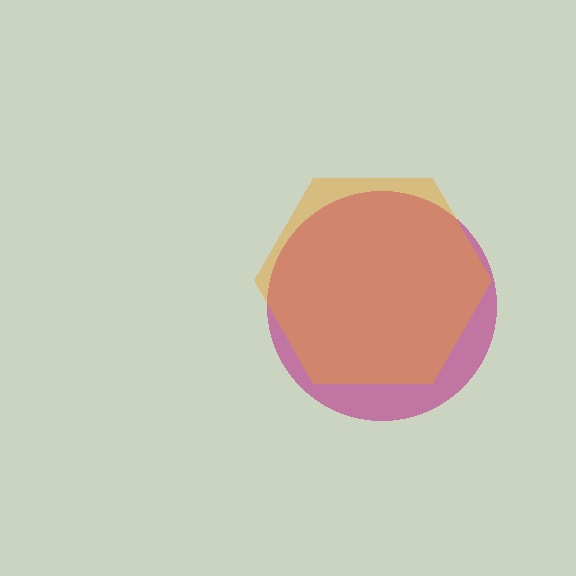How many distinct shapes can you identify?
There are 2 distinct shapes: a magenta circle, an orange hexagon.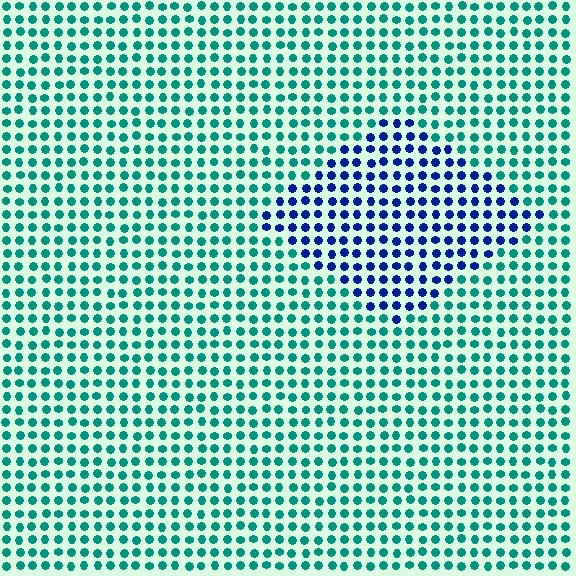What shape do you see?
I see a diamond.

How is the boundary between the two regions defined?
The boundary is defined purely by a slight shift in hue (about 57 degrees). Spacing, size, and orientation are identical on both sides.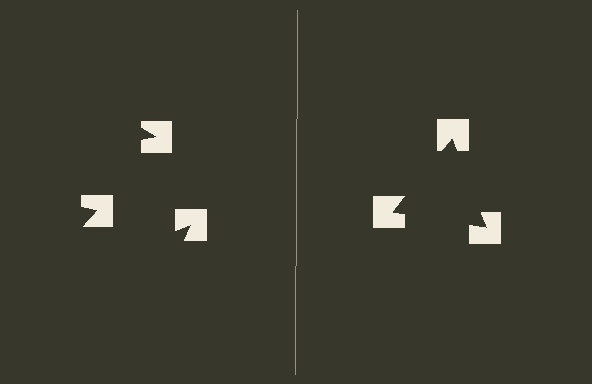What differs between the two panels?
The notched squares are positioned identically on both sides; only the wedge orientations differ. On the right they align to a triangle; on the left they are misaligned.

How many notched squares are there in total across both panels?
6 — 3 on each side.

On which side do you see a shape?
An illusory triangle appears on the right side. On the left side the wedge cuts are rotated, so no coherent shape forms.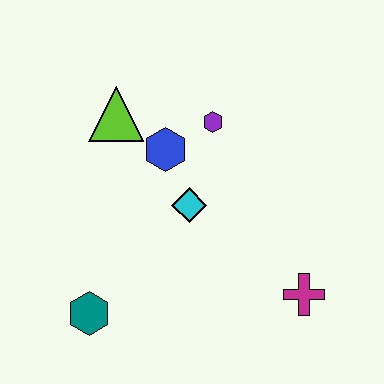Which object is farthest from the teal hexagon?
The purple hexagon is farthest from the teal hexagon.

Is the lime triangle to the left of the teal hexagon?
No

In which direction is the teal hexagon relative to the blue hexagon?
The teal hexagon is below the blue hexagon.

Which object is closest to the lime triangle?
The blue hexagon is closest to the lime triangle.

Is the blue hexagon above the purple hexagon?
No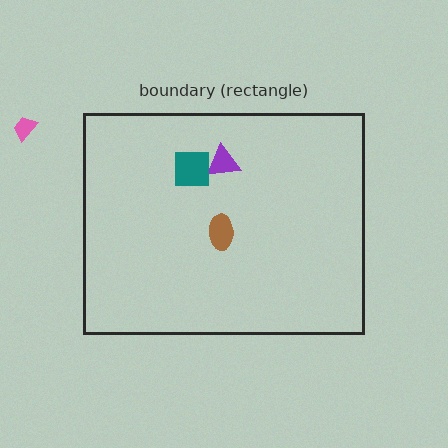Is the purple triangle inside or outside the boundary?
Inside.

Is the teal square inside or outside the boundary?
Inside.